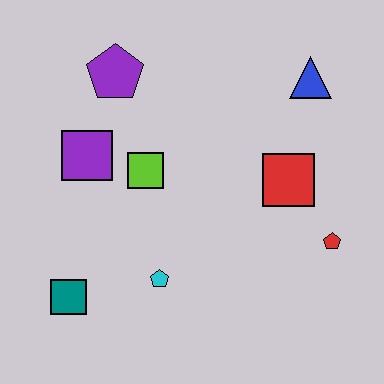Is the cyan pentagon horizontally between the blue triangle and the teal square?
Yes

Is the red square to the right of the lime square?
Yes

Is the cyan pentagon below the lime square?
Yes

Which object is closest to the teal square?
The cyan pentagon is closest to the teal square.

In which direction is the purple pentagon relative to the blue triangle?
The purple pentagon is to the left of the blue triangle.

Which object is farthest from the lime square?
The red pentagon is farthest from the lime square.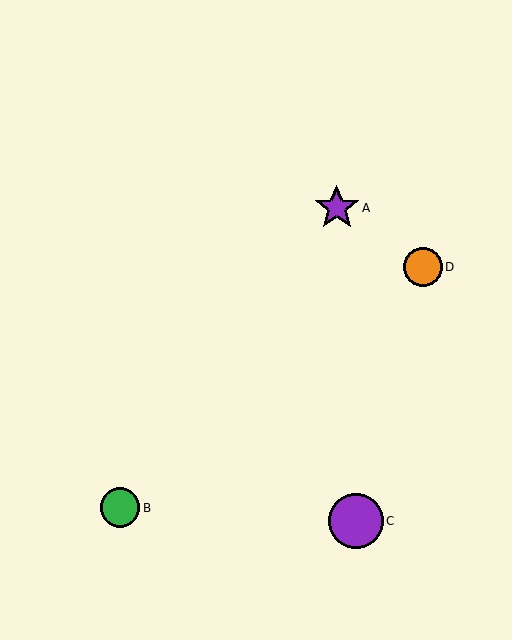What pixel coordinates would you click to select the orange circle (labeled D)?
Click at (423, 267) to select the orange circle D.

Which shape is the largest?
The purple circle (labeled C) is the largest.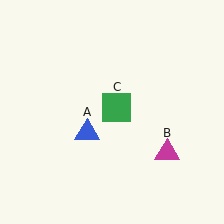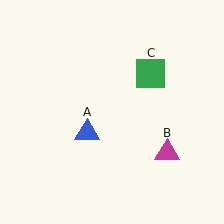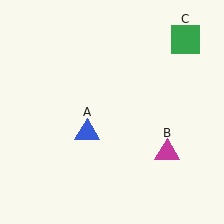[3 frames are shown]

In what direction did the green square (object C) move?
The green square (object C) moved up and to the right.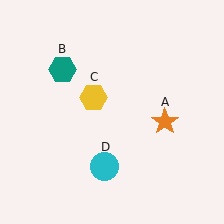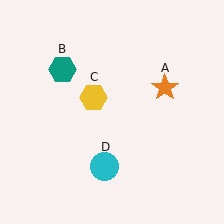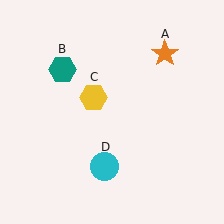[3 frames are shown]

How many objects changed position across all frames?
1 object changed position: orange star (object A).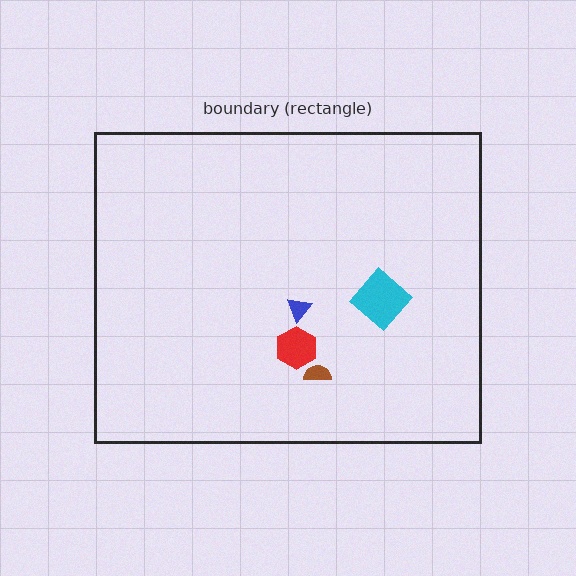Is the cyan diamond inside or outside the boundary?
Inside.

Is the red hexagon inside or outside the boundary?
Inside.